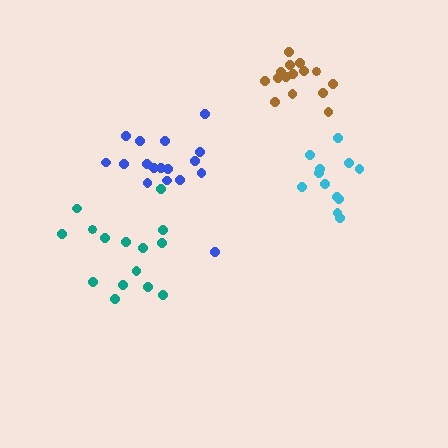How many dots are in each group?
Group 1: 17 dots, Group 2: 12 dots, Group 3: 15 dots, Group 4: 15 dots (59 total).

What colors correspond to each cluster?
The clusters are colored: blue, cyan, teal, brown.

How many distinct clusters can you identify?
There are 4 distinct clusters.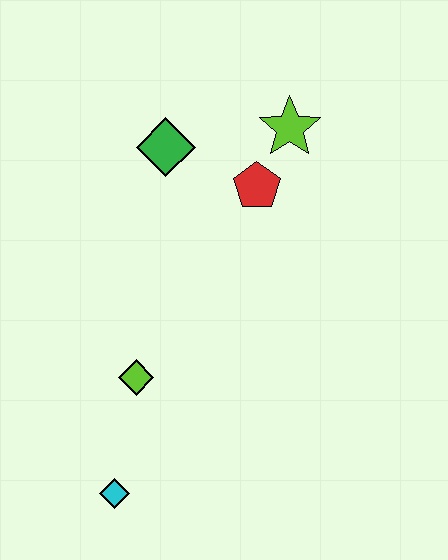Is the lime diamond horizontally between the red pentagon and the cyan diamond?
Yes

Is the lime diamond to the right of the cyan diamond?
Yes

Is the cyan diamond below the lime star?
Yes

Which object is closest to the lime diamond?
The cyan diamond is closest to the lime diamond.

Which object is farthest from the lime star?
The cyan diamond is farthest from the lime star.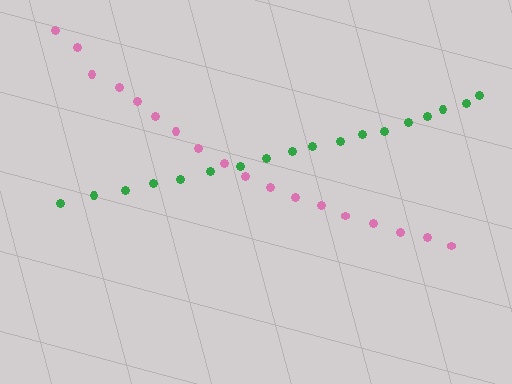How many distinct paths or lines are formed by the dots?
There are 2 distinct paths.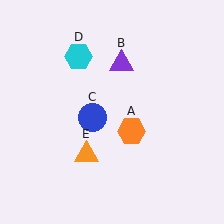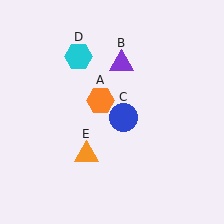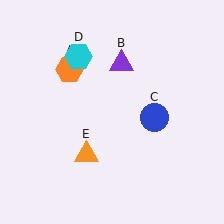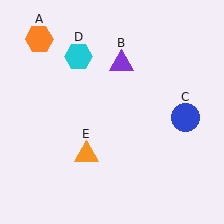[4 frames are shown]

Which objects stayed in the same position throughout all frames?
Purple triangle (object B) and cyan hexagon (object D) and orange triangle (object E) remained stationary.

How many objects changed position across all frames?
2 objects changed position: orange hexagon (object A), blue circle (object C).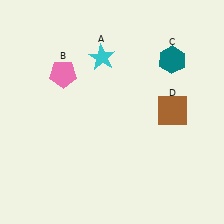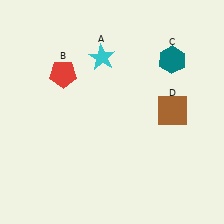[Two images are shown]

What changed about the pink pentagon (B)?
In Image 1, B is pink. In Image 2, it changed to red.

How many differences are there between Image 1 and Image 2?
There is 1 difference between the two images.